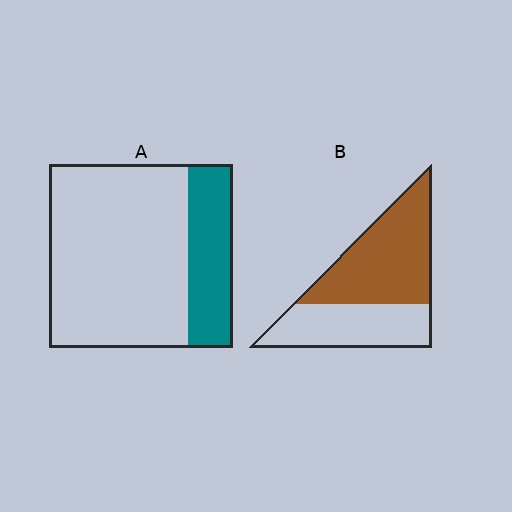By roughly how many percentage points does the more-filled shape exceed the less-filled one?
By roughly 35 percentage points (B over A).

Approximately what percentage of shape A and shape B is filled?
A is approximately 25% and B is approximately 60%.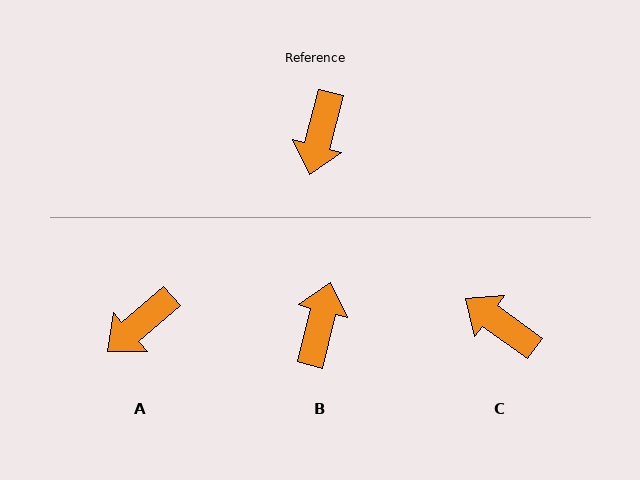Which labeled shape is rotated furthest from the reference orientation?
B, about 180 degrees away.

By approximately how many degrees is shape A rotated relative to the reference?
Approximately 35 degrees clockwise.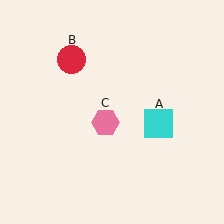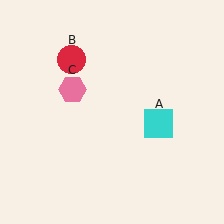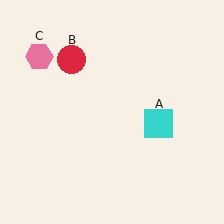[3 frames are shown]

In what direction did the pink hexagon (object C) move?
The pink hexagon (object C) moved up and to the left.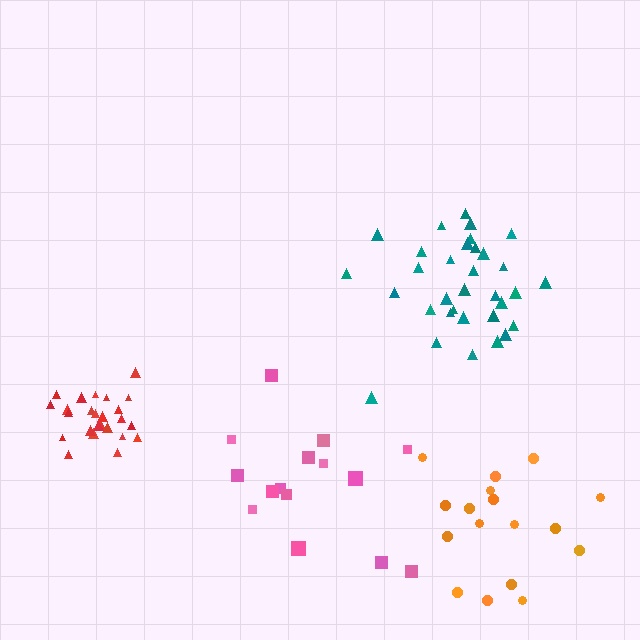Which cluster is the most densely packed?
Red.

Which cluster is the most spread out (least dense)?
Pink.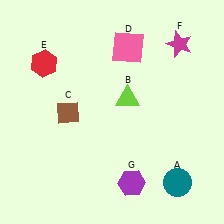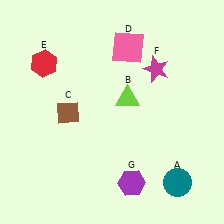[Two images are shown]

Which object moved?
The magenta star (F) moved down.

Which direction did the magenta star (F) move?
The magenta star (F) moved down.